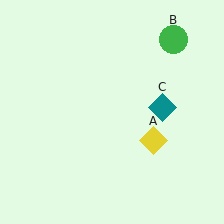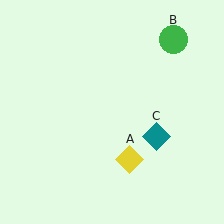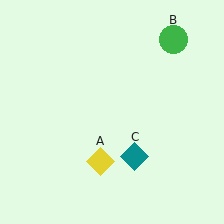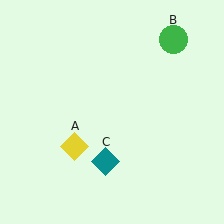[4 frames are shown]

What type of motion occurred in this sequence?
The yellow diamond (object A), teal diamond (object C) rotated clockwise around the center of the scene.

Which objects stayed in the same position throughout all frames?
Green circle (object B) remained stationary.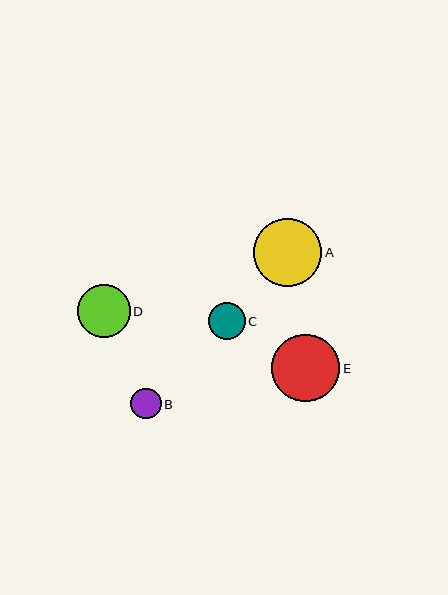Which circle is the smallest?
Circle B is the smallest with a size of approximately 30 pixels.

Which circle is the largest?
Circle E is the largest with a size of approximately 68 pixels.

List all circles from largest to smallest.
From largest to smallest: E, A, D, C, B.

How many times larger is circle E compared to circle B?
Circle E is approximately 2.2 times the size of circle B.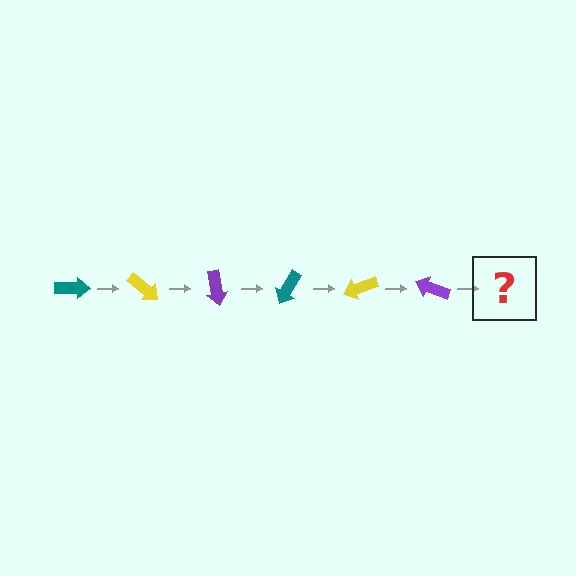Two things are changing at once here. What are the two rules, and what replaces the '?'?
The two rules are that it rotates 40 degrees each step and the color cycles through teal, yellow, and purple. The '?' should be a teal arrow, rotated 240 degrees from the start.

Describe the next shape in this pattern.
It should be a teal arrow, rotated 240 degrees from the start.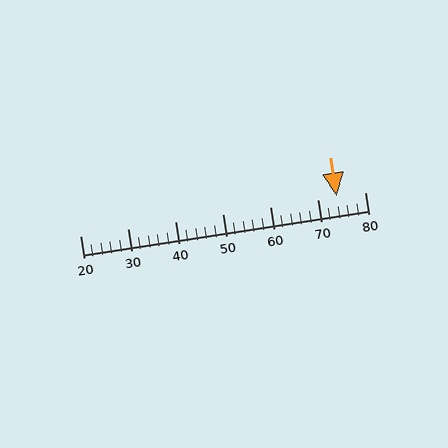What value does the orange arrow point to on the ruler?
The orange arrow points to approximately 74.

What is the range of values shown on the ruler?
The ruler shows values from 20 to 80.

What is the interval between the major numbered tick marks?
The major tick marks are spaced 10 units apart.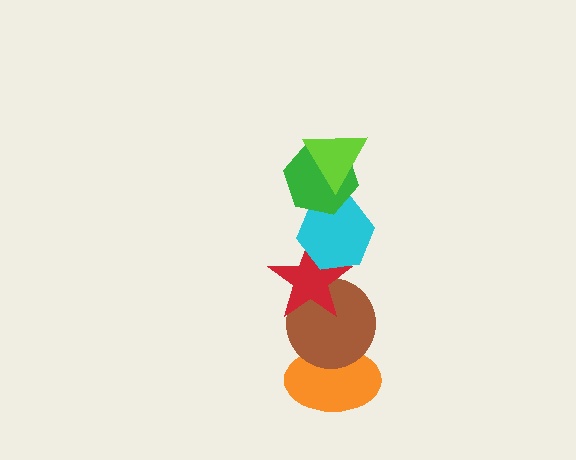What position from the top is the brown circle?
The brown circle is 5th from the top.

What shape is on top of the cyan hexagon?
The green hexagon is on top of the cyan hexagon.